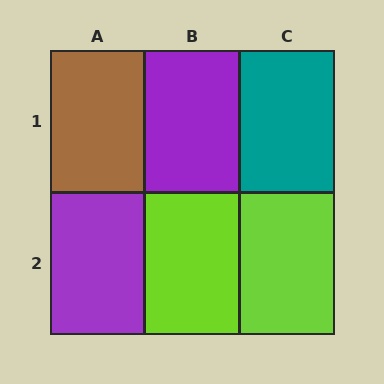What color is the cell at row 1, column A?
Brown.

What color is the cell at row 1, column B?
Purple.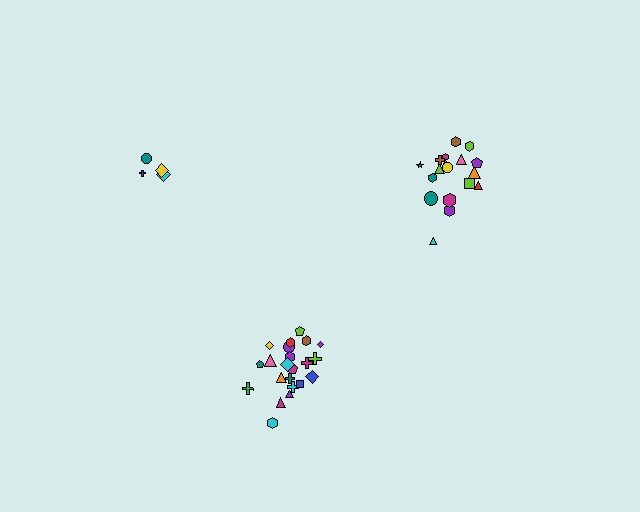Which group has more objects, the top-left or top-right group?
The top-right group.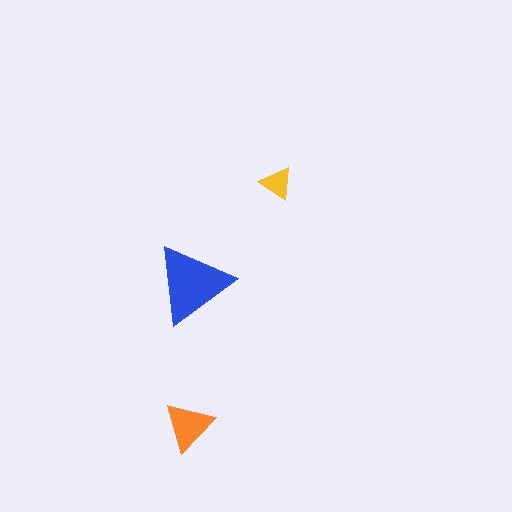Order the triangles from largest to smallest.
the blue one, the orange one, the yellow one.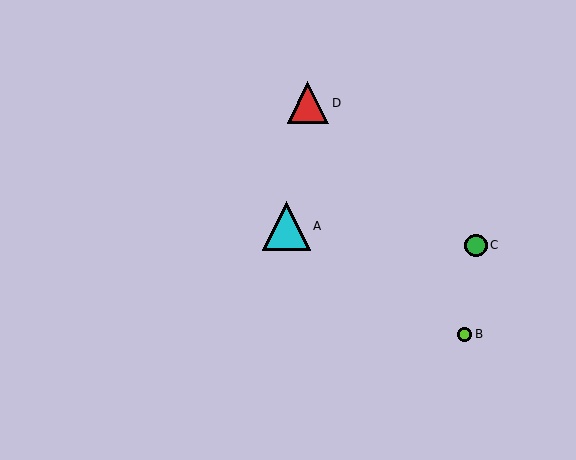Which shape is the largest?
The cyan triangle (labeled A) is the largest.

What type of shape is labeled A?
Shape A is a cyan triangle.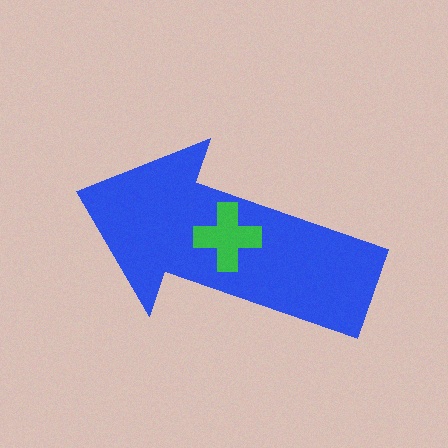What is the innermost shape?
The green cross.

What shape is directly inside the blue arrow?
The green cross.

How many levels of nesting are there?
2.